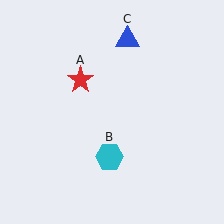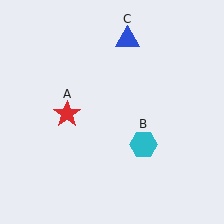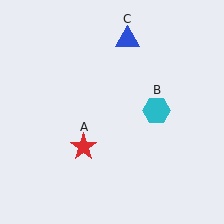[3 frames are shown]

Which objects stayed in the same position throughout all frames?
Blue triangle (object C) remained stationary.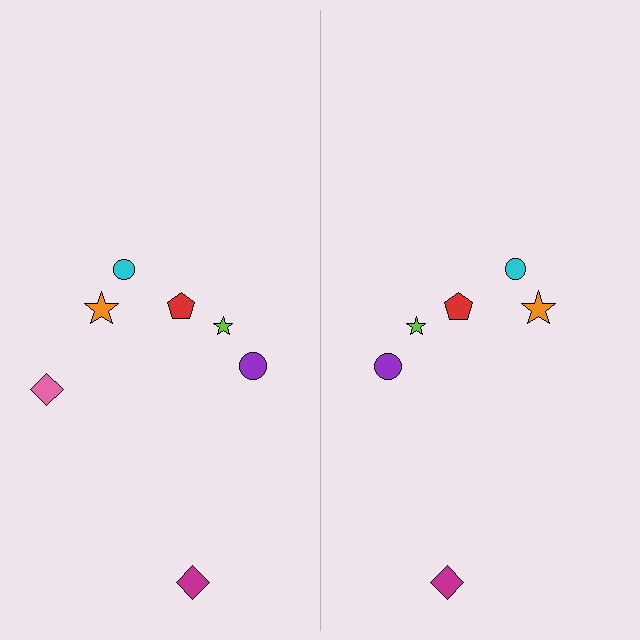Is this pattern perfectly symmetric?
No, the pattern is not perfectly symmetric. A pink diamond is missing from the right side.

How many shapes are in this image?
There are 13 shapes in this image.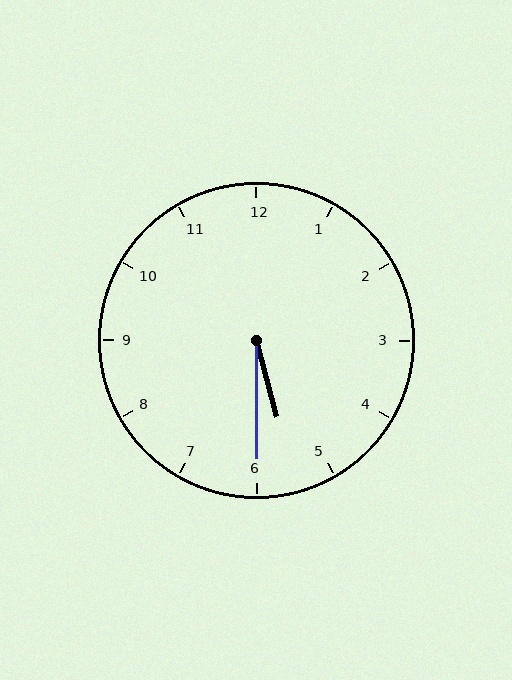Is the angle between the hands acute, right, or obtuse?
It is acute.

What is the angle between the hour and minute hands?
Approximately 15 degrees.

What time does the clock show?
5:30.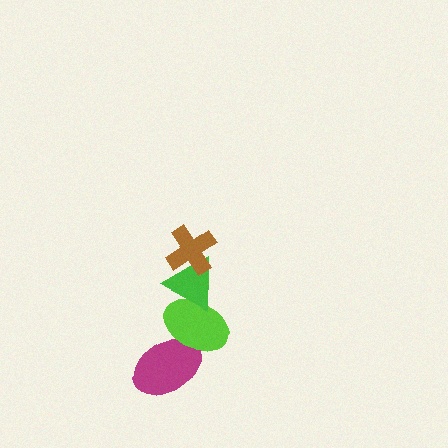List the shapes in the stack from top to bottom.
From top to bottom: the brown cross, the green triangle, the lime ellipse, the magenta ellipse.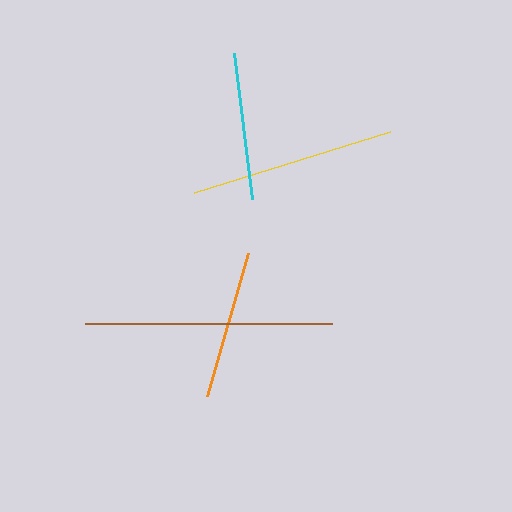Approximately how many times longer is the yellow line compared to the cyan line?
The yellow line is approximately 1.4 times the length of the cyan line.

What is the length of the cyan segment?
The cyan segment is approximately 146 pixels long.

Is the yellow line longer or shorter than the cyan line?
The yellow line is longer than the cyan line.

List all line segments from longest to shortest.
From longest to shortest: brown, yellow, orange, cyan.